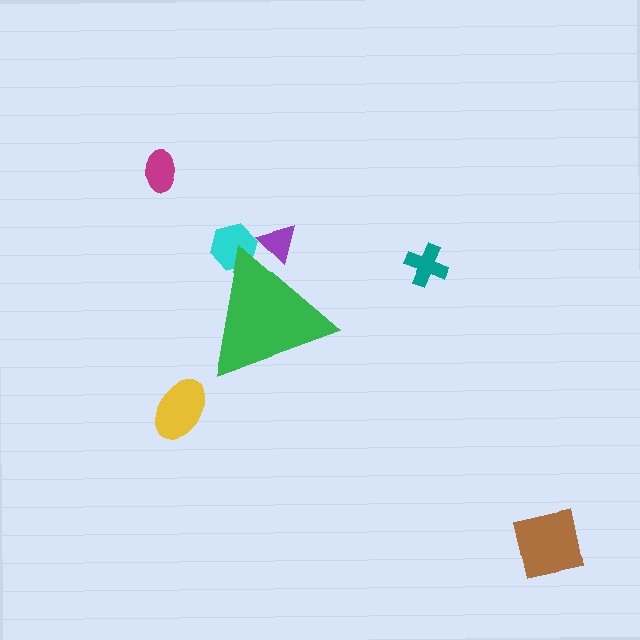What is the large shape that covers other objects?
A green triangle.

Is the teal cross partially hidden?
No, the teal cross is fully visible.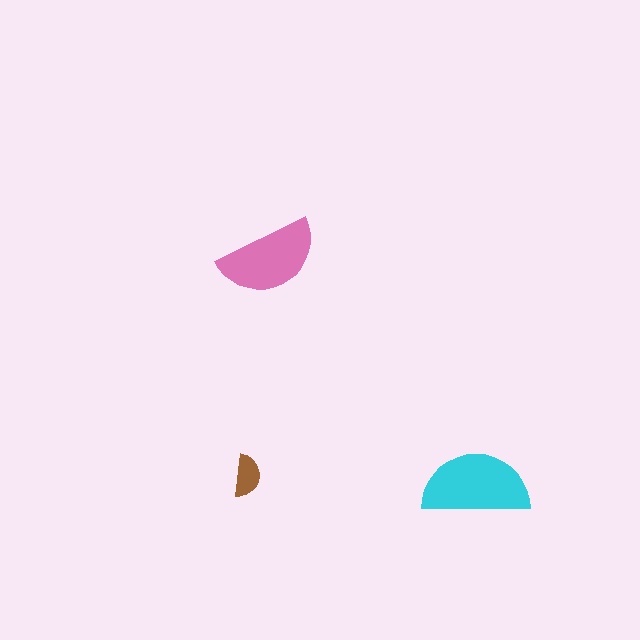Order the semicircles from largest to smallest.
the cyan one, the pink one, the brown one.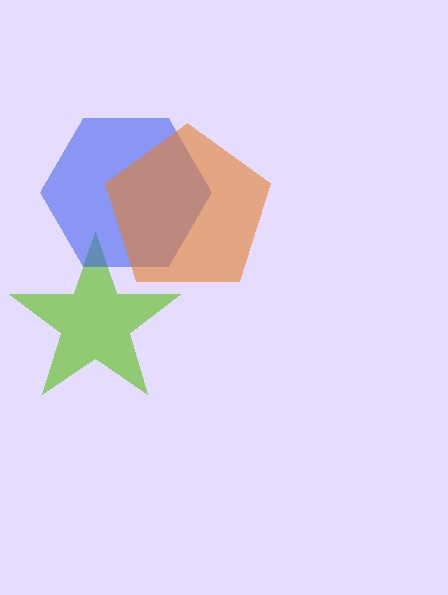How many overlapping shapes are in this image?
There are 3 overlapping shapes in the image.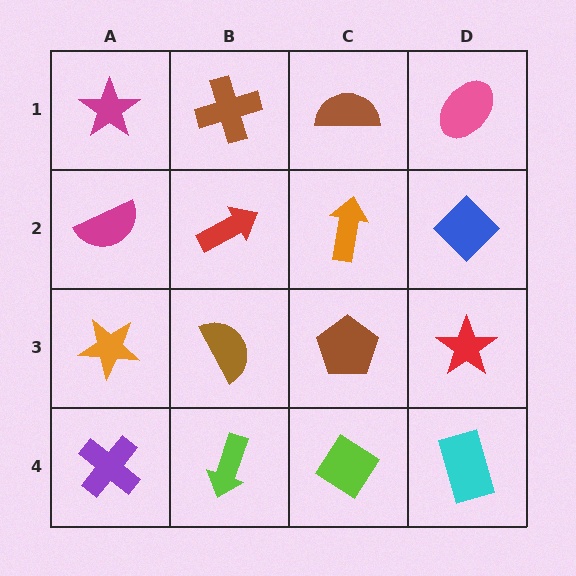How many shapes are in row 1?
4 shapes.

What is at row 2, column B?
A red arrow.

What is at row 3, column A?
An orange star.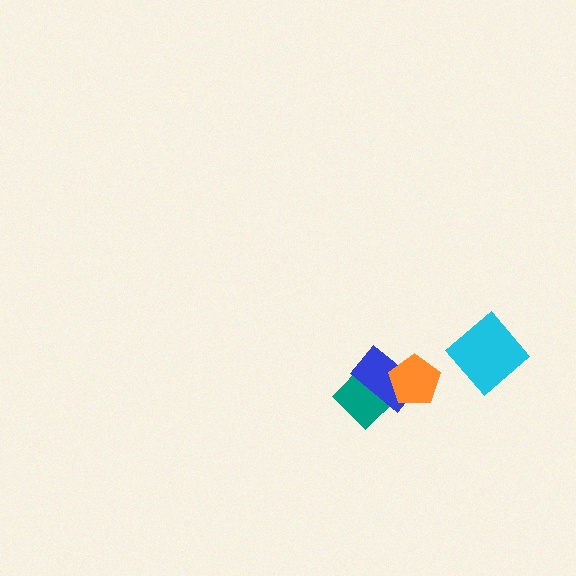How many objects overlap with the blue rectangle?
2 objects overlap with the blue rectangle.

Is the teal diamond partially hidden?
Yes, it is partially covered by another shape.